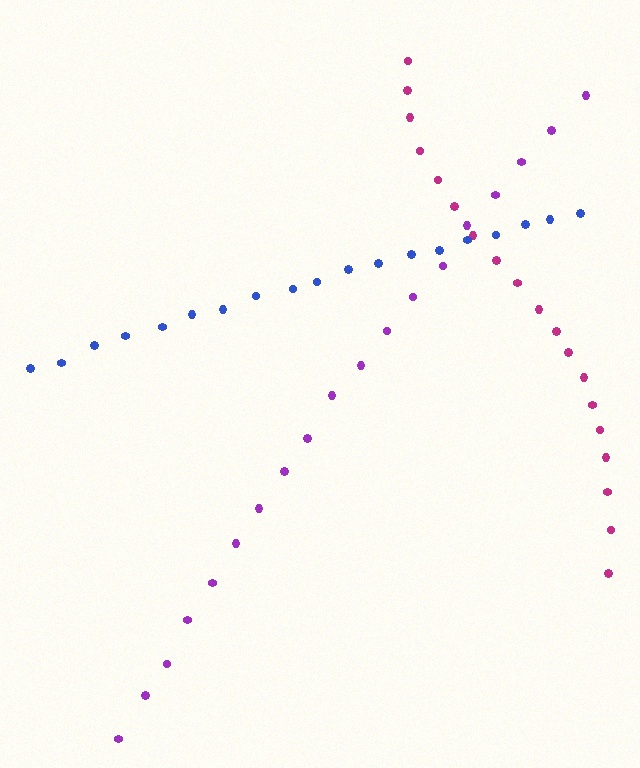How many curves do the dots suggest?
There are 3 distinct paths.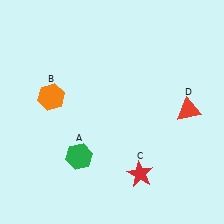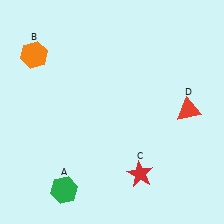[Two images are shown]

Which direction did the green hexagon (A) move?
The green hexagon (A) moved down.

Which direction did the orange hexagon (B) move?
The orange hexagon (B) moved up.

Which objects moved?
The objects that moved are: the green hexagon (A), the orange hexagon (B).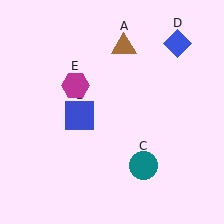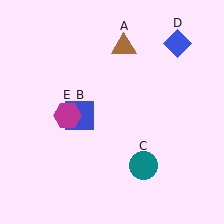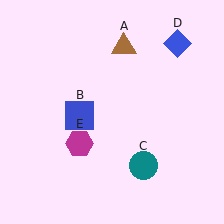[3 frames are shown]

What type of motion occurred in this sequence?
The magenta hexagon (object E) rotated counterclockwise around the center of the scene.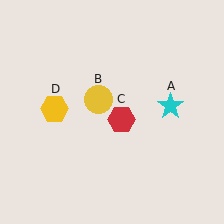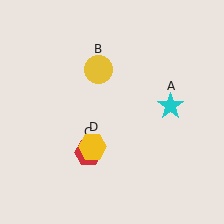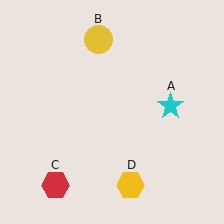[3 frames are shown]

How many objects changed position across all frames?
3 objects changed position: yellow circle (object B), red hexagon (object C), yellow hexagon (object D).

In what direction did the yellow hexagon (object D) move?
The yellow hexagon (object D) moved down and to the right.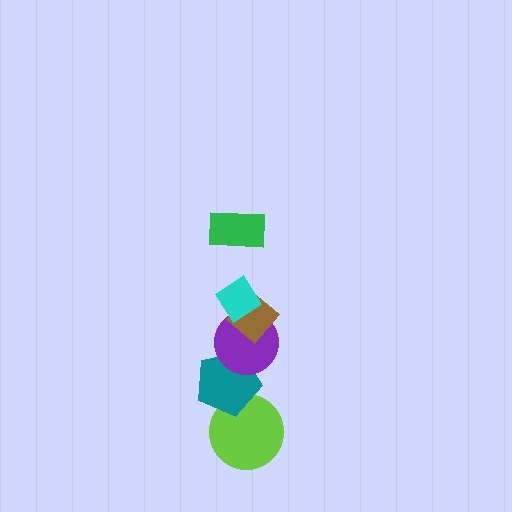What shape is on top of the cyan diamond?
The green rectangle is on top of the cyan diamond.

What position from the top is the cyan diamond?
The cyan diamond is 2nd from the top.